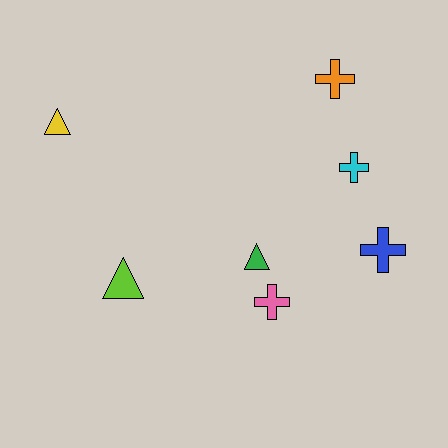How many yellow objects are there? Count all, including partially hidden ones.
There is 1 yellow object.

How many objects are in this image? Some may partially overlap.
There are 7 objects.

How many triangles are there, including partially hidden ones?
There are 3 triangles.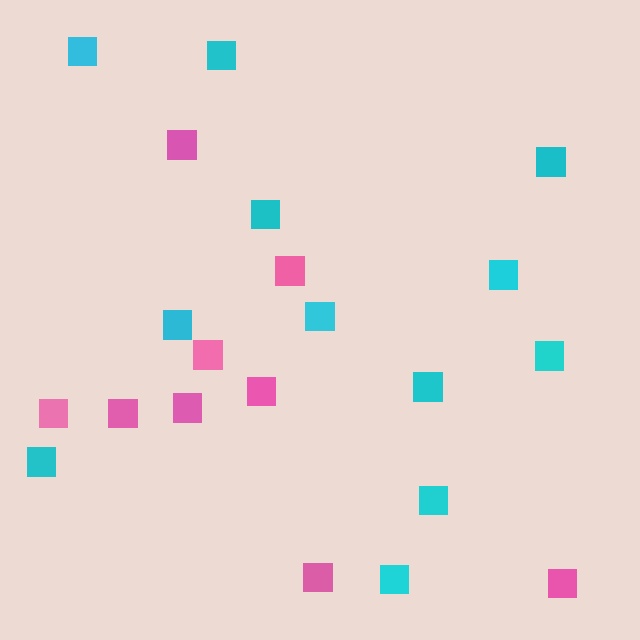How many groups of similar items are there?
There are 2 groups: one group of pink squares (9) and one group of cyan squares (12).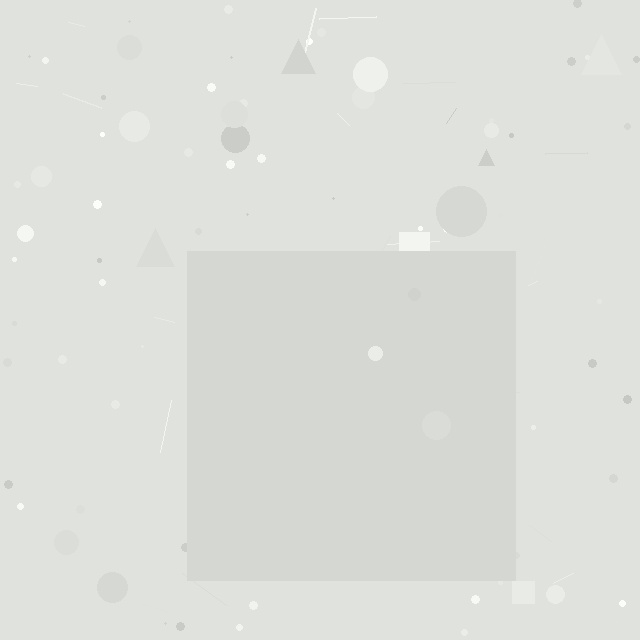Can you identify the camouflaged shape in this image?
The camouflaged shape is a square.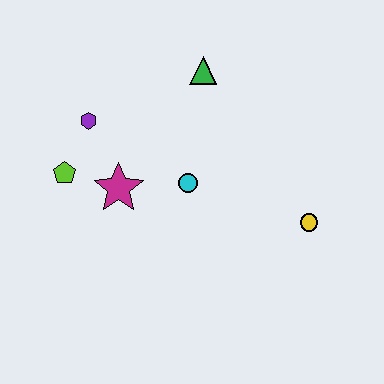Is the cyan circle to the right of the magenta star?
Yes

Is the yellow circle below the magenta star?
Yes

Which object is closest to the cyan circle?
The magenta star is closest to the cyan circle.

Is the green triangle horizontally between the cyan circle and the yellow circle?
Yes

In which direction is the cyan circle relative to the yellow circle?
The cyan circle is to the left of the yellow circle.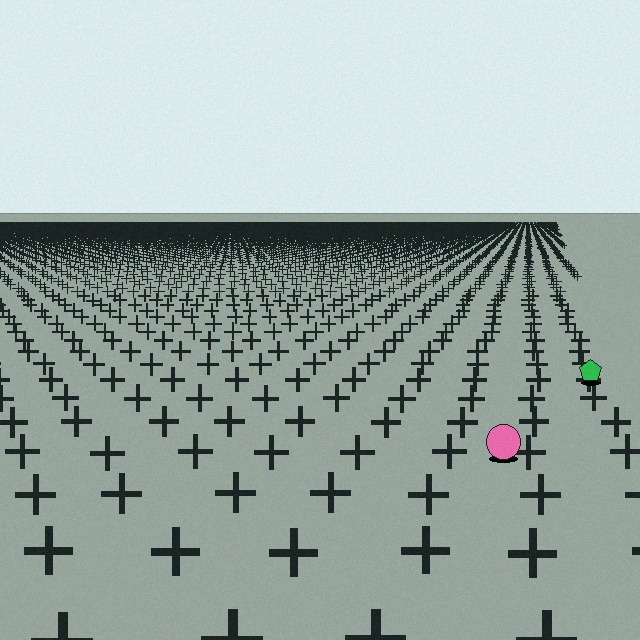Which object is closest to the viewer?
The pink circle is closest. The texture marks near it are larger and more spread out.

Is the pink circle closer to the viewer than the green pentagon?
Yes. The pink circle is closer — you can tell from the texture gradient: the ground texture is coarser near it.